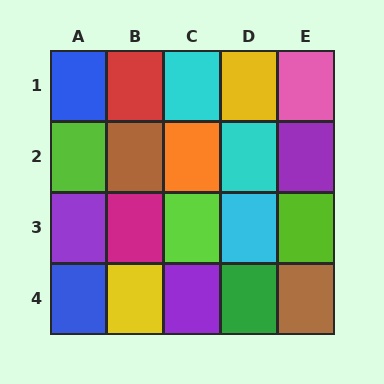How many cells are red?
1 cell is red.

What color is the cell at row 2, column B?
Brown.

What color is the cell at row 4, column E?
Brown.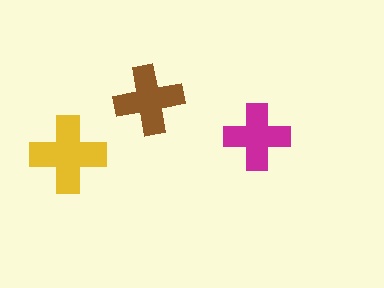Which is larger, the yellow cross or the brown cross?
The yellow one.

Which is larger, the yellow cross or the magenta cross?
The yellow one.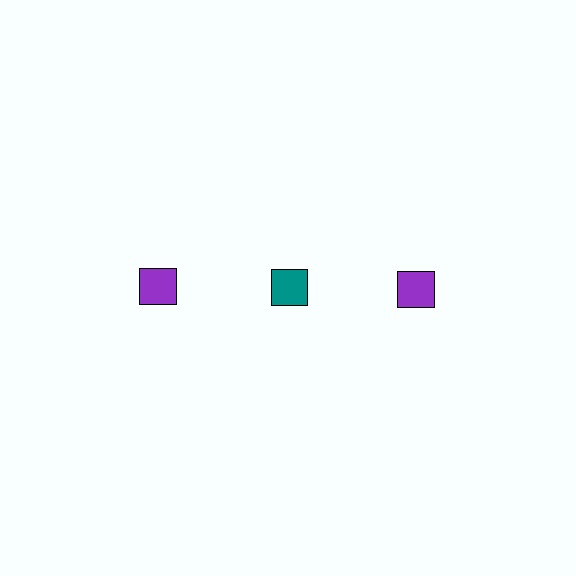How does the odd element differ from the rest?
It has a different color: teal instead of purple.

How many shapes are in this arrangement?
There are 3 shapes arranged in a grid pattern.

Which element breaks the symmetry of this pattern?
The teal square in the top row, second from left column breaks the symmetry. All other shapes are purple squares.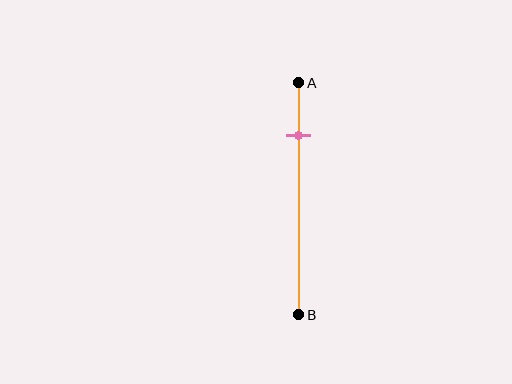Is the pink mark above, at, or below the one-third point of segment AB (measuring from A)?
The pink mark is above the one-third point of segment AB.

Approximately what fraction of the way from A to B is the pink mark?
The pink mark is approximately 25% of the way from A to B.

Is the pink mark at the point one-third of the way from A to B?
No, the mark is at about 25% from A, not at the 33% one-third point.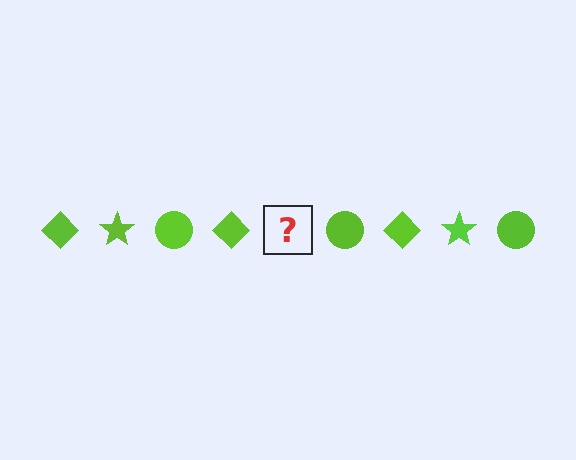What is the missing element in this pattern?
The missing element is a lime star.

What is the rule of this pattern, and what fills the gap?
The rule is that the pattern cycles through diamond, star, circle shapes in lime. The gap should be filled with a lime star.